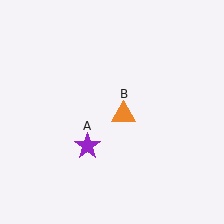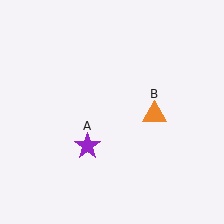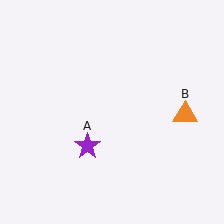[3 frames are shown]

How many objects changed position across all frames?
1 object changed position: orange triangle (object B).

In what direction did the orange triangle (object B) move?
The orange triangle (object B) moved right.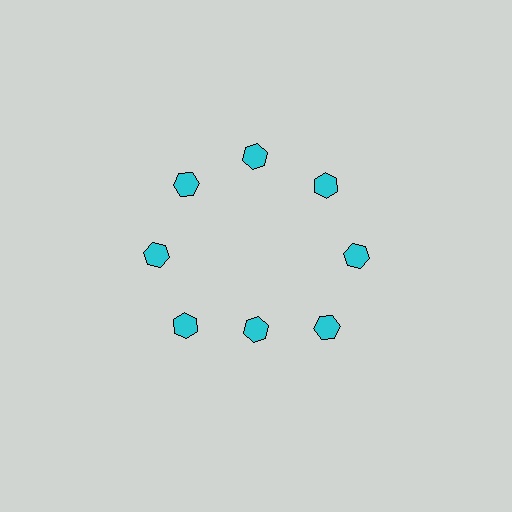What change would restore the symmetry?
The symmetry would be restored by moving it outward, back onto the ring so that all 8 hexagons sit at equal angles and equal distance from the center.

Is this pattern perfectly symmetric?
No. The 8 cyan hexagons are arranged in a ring, but one element near the 6 o'clock position is pulled inward toward the center, breaking the 8-fold rotational symmetry.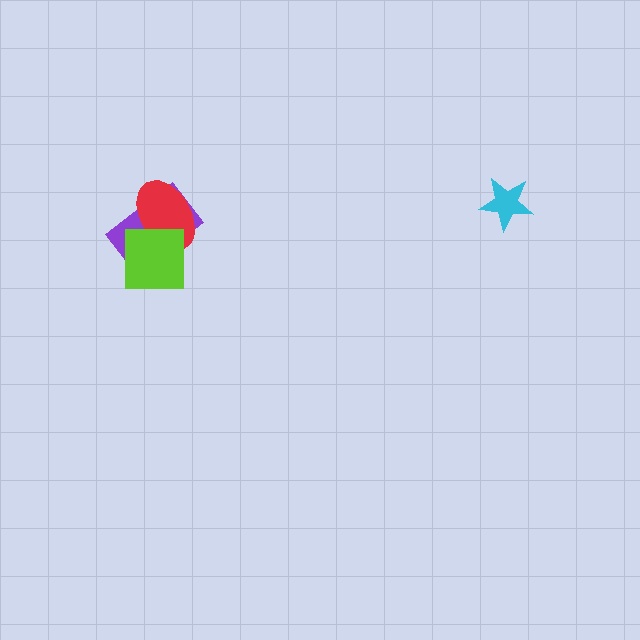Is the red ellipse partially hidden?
Yes, it is partially covered by another shape.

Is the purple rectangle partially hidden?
Yes, it is partially covered by another shape.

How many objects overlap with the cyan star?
0 objects overlap with the cyan star.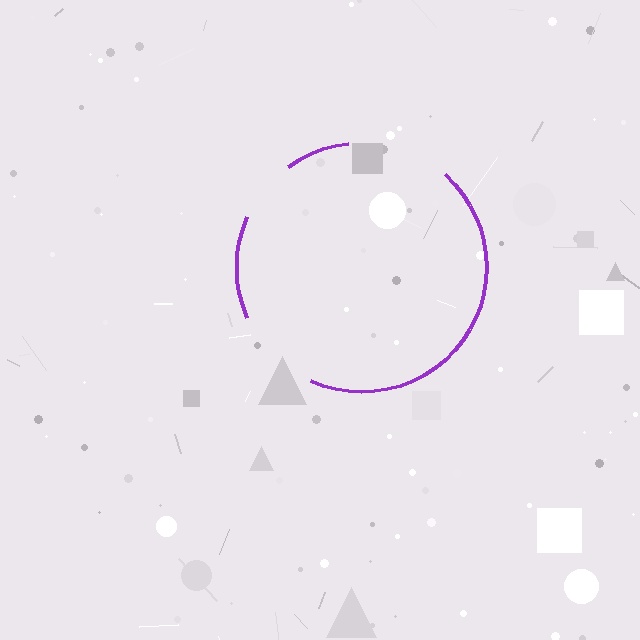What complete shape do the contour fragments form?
The contour fragments form a circle.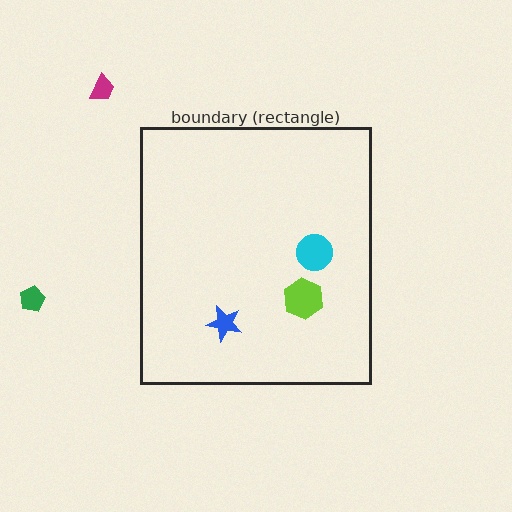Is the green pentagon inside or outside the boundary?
Outside.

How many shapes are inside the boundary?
3 inside, 2 outside.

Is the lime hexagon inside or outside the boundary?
Inside.